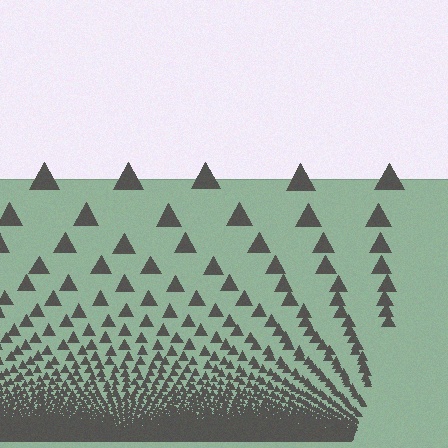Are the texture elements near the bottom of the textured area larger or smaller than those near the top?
Smaller. The gradient is inverted — elements near the bottom are smaller and denser.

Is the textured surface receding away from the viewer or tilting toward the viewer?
The surface appears to tilt toward the viewer. Texture elements get larger and sparser toward the top.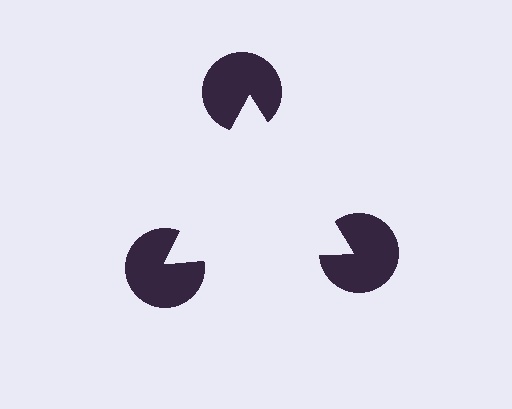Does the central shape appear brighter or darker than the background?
It typically appears slightly brighter than the background, even though no actual brightness change is drawn.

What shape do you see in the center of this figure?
An illusory triangle — its edges are inferred from the aligned wedge cuts in the pac-man discs, not physically drawn.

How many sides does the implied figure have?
3 sides.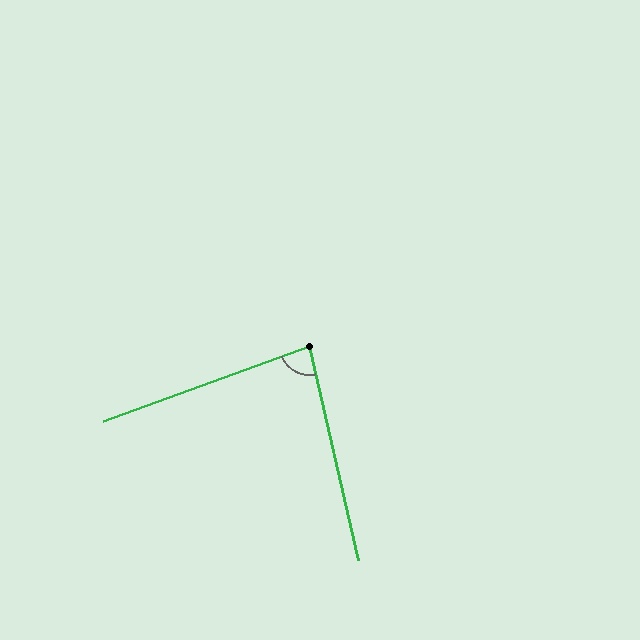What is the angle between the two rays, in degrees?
Approximately 83 degrees.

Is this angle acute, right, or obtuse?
It is acute.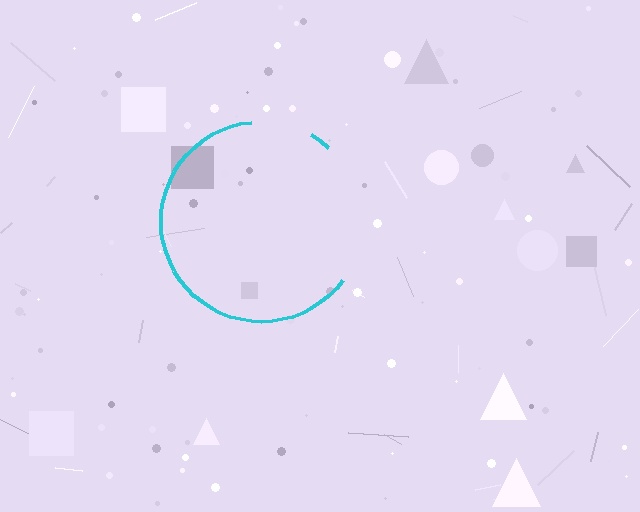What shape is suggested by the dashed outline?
The dashed outline suggests a circle.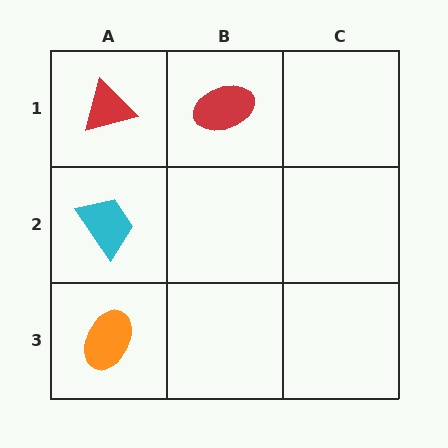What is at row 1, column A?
A red triangle.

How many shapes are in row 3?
1 shape.